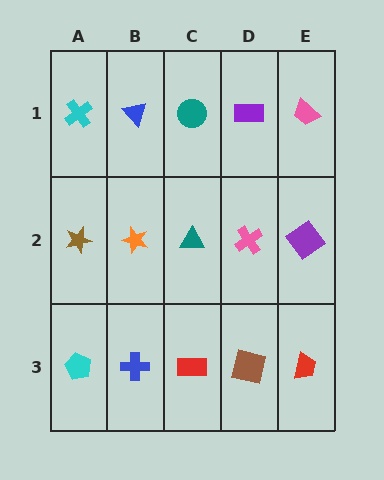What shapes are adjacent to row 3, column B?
An orange star (row 2, column B), a cyan pentagon (row 3, column A), a red rectangle (row 3, column C).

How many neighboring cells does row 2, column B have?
4.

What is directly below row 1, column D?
A pink cross.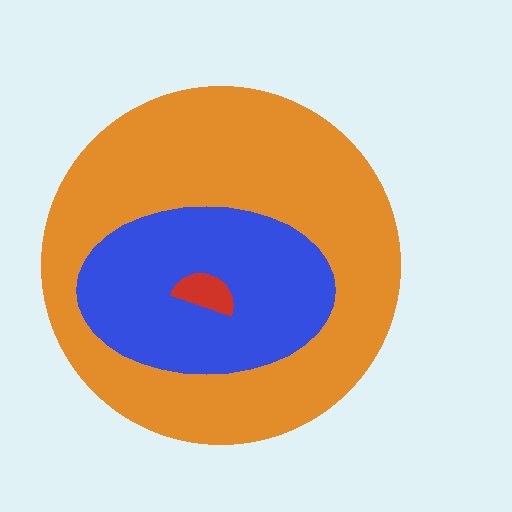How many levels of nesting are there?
3.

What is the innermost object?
The red semicircle.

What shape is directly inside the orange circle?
The blue ellipse.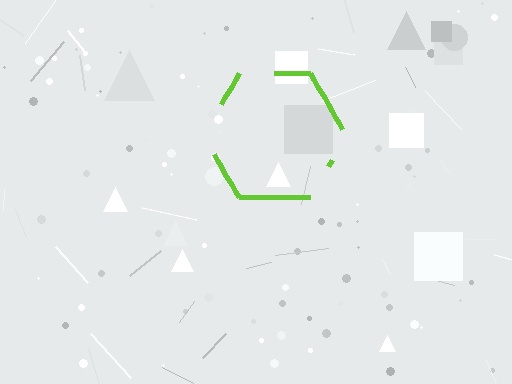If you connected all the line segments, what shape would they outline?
They would outline a hexagon.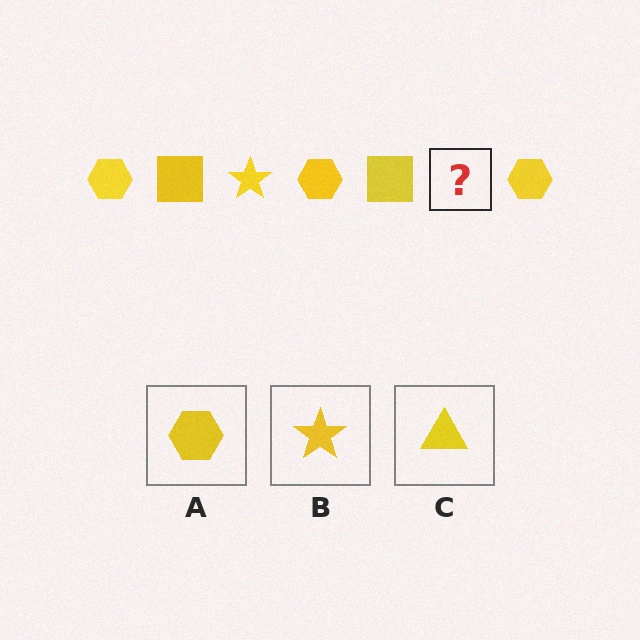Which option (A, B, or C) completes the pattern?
B.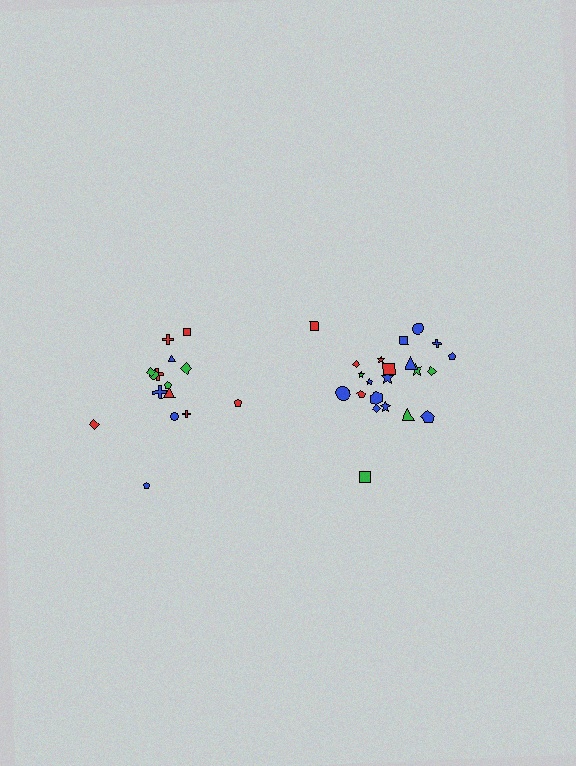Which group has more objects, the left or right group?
The right group.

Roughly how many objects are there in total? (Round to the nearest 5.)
Roughly 35 objects in total.